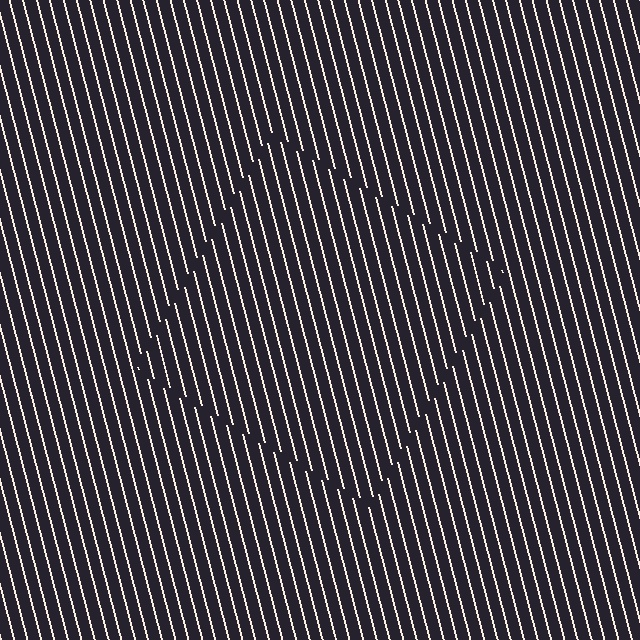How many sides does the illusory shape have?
4 sides — the line-ends trace a square.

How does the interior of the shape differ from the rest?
The interior of the shape contains the same grating, shifted by half a period — the contour is defined by the phase discontinuity where line-ends from the inner and outer gratings abut.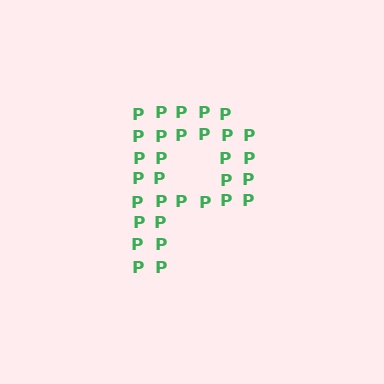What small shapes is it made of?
It is made of small letter P's.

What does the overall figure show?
The overall figure shows the letter P.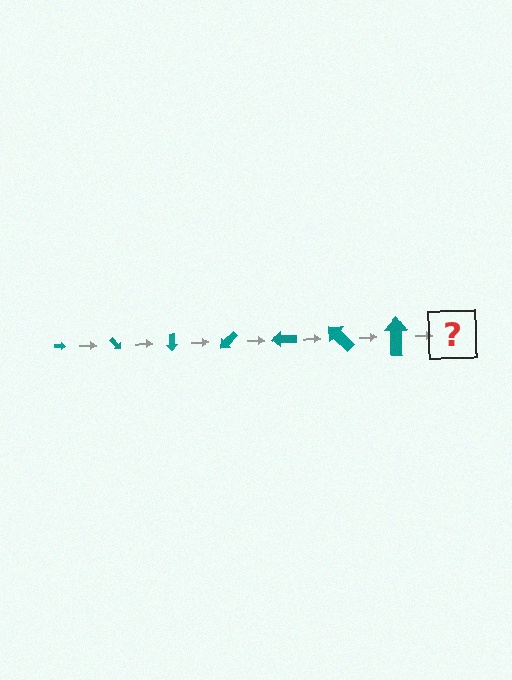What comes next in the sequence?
The next element should be an arrow, larger than the previous one and rotated 315 degrees from the start.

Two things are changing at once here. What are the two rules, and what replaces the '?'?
The two rules are that the arrow grows larger each step and it rotates 45 degrees each step. The '?' should be an arrow, larger than the previous one and rotated 315 degrees from the start.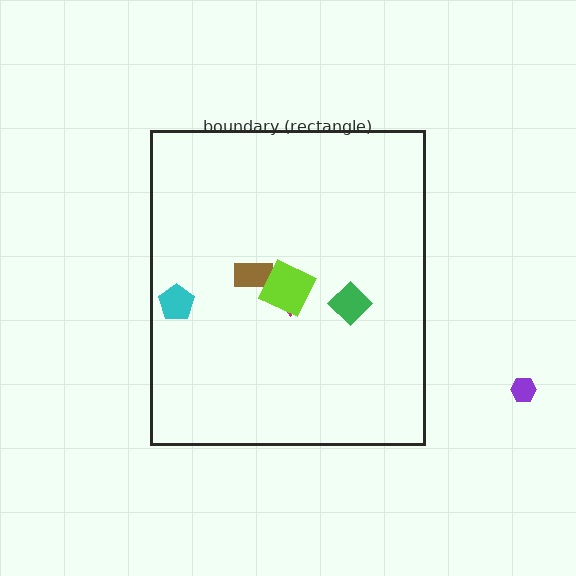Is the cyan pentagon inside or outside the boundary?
Inside.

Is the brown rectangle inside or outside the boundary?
Inside.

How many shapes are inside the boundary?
5 inside, 1 outside.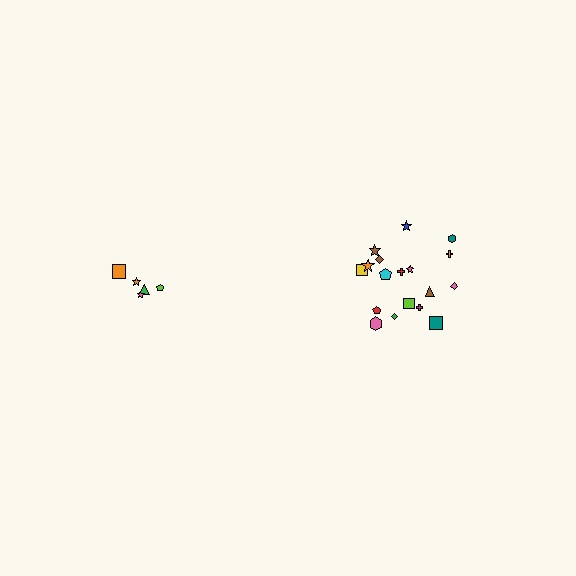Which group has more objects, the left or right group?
The right group.